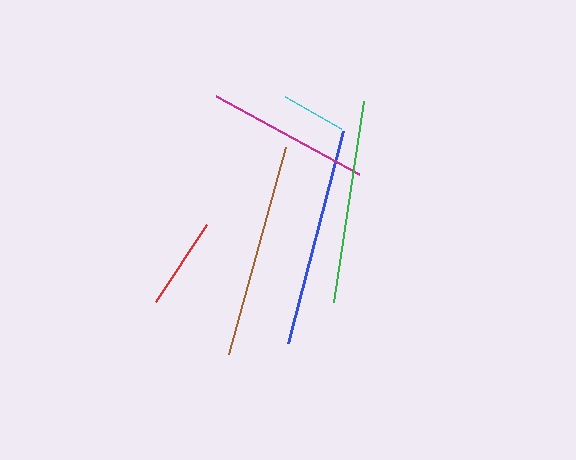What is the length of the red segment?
The red segment is approximately 93 pixels long.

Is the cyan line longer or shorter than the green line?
The green line is longer than the cyan line.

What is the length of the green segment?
The green segment is approximately 203 pixels long.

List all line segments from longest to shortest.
From longest to shortest: blue, brown, green, magenta, red, cyan.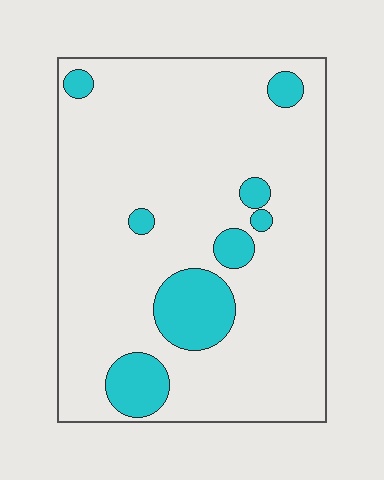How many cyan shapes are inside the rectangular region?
8.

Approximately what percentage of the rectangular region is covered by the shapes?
Approximately 15%.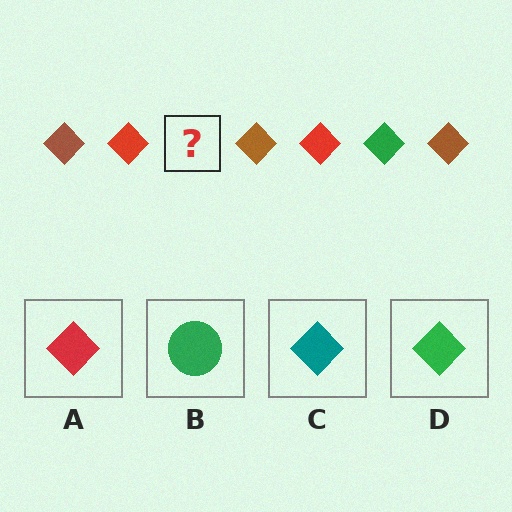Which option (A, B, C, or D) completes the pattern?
D.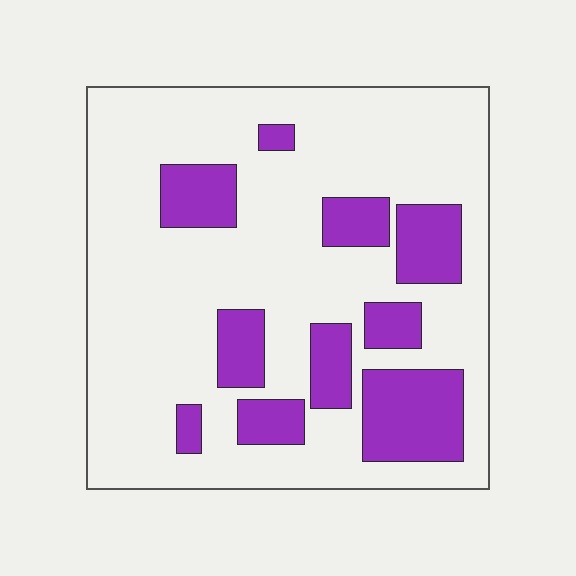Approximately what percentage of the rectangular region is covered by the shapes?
Approximately 25%.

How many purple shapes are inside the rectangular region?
10.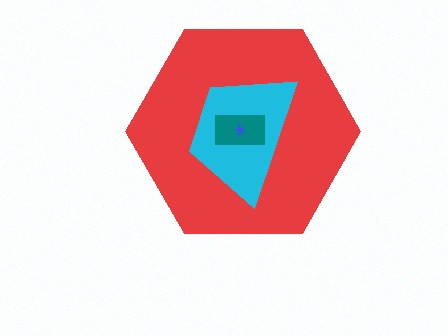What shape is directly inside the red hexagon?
The cyan trapezoid.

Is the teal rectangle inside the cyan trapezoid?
Yes.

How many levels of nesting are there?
4.